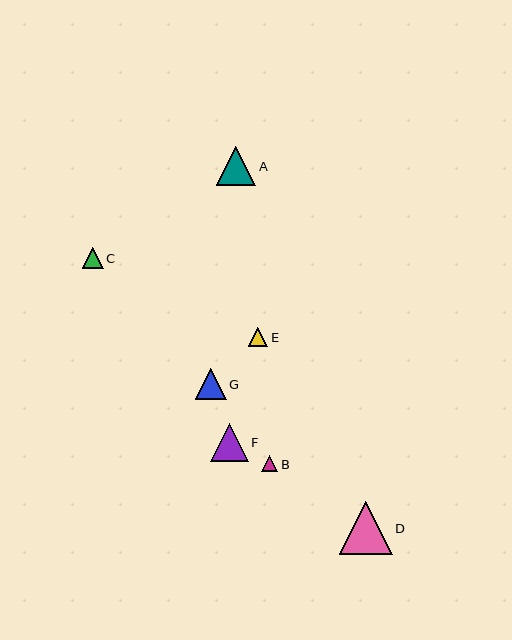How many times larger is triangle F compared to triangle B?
Triangle F is approximately 2.3 times the size of triangle B.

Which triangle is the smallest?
Triangle B is the smallest with a size of approximately 16 pixels.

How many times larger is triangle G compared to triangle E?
Triangle G is approximately 1.6 times the size of triangle E.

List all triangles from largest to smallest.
From largest to smallest: D, A, F, G, C, E, B.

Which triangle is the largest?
Triangle D is the largest with a size of approximately 53 pixels.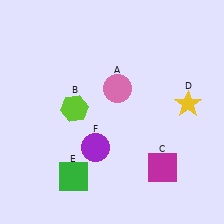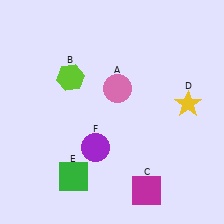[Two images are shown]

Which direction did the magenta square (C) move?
The magenta square (C) moved down.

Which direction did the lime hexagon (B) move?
The lime hexagon (B) moved up.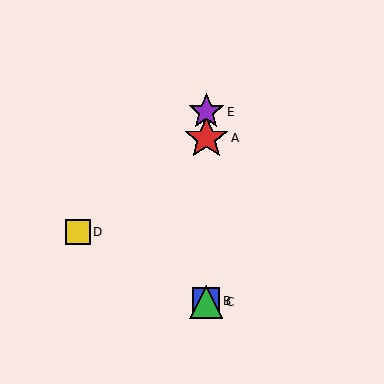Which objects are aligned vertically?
Objects A, B, C, E are aligned vertically.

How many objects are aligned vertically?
4 objects (A, B, C, E) are aligned vertically.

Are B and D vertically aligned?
No, B is at x≈206 and D is at x≈78.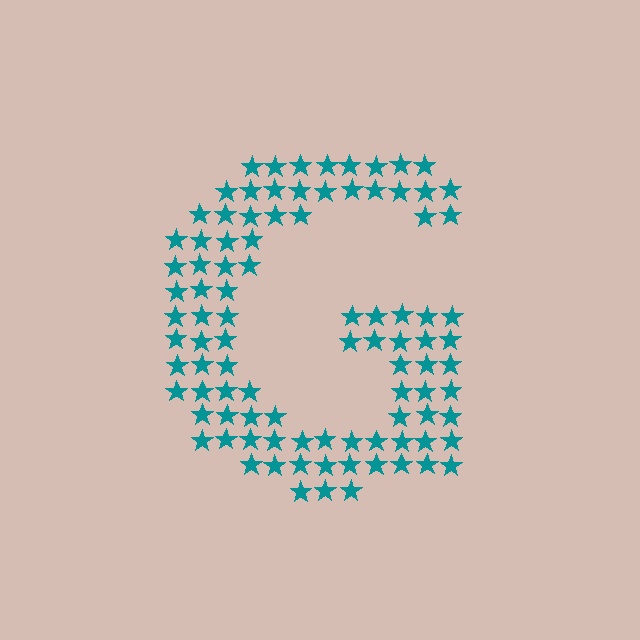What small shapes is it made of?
It is made of small stars.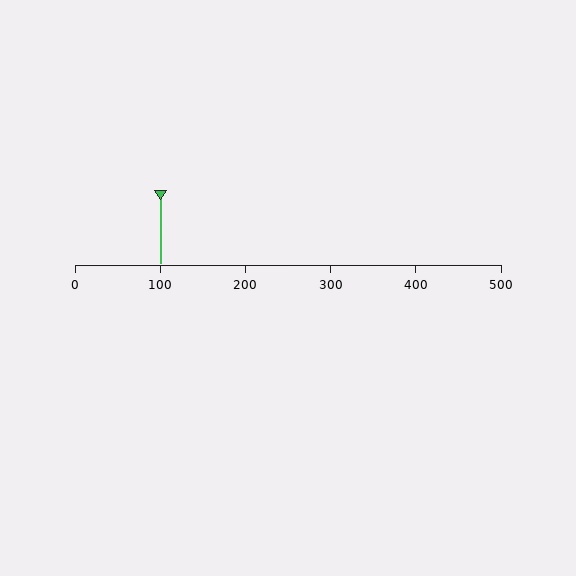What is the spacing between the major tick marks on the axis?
The major ticks are spaced 100 apart.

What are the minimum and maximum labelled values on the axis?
The axis runs from 0 to 500.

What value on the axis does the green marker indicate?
The marker indicates approximately 100.